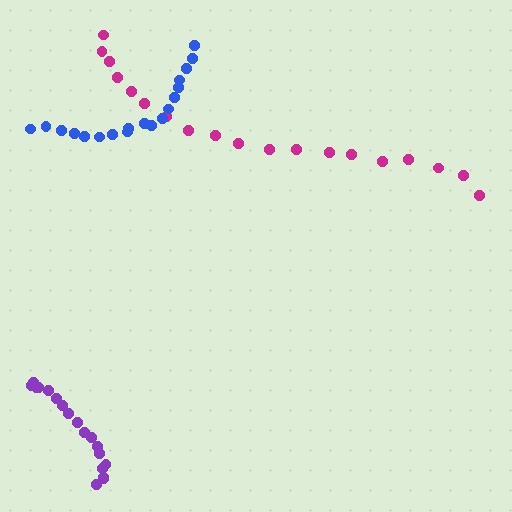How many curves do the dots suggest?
There are 3 distinct paths.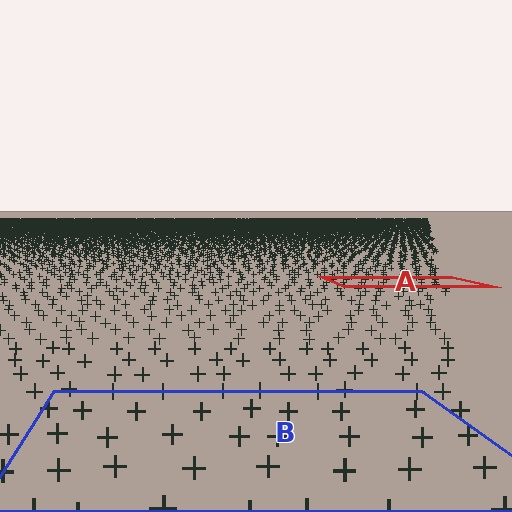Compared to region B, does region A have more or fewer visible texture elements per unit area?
Region A has more texture elements per unit area — they are packed more densely because it is farther away.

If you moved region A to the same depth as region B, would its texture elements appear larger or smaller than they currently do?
They would appear larger. At a closer depth, the same texture elements are projected at a bigger on-screen size.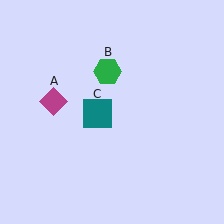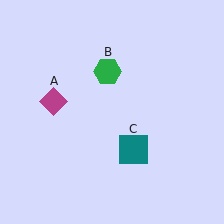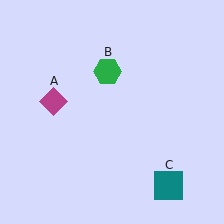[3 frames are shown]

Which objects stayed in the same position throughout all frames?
Magenta diamond (object A) and green hexagon (object B) remained stationary.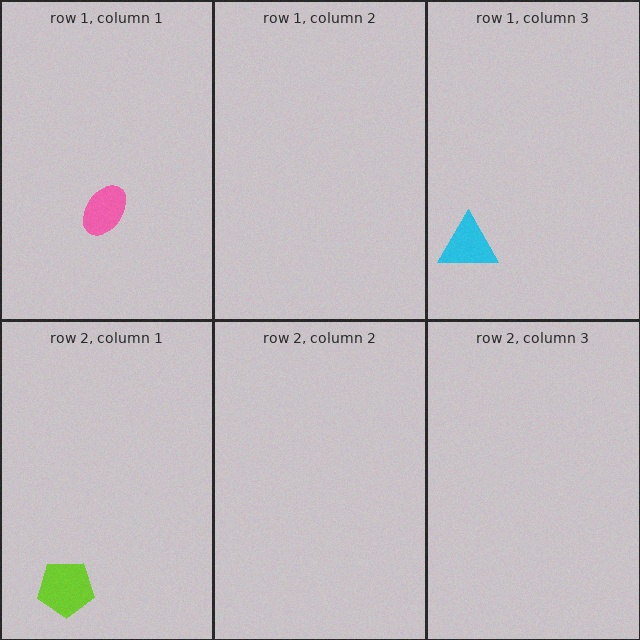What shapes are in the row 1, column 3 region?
The cyan triangle.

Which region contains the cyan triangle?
The row 1, column 3 region.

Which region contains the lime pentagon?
The row 2, column 1 region.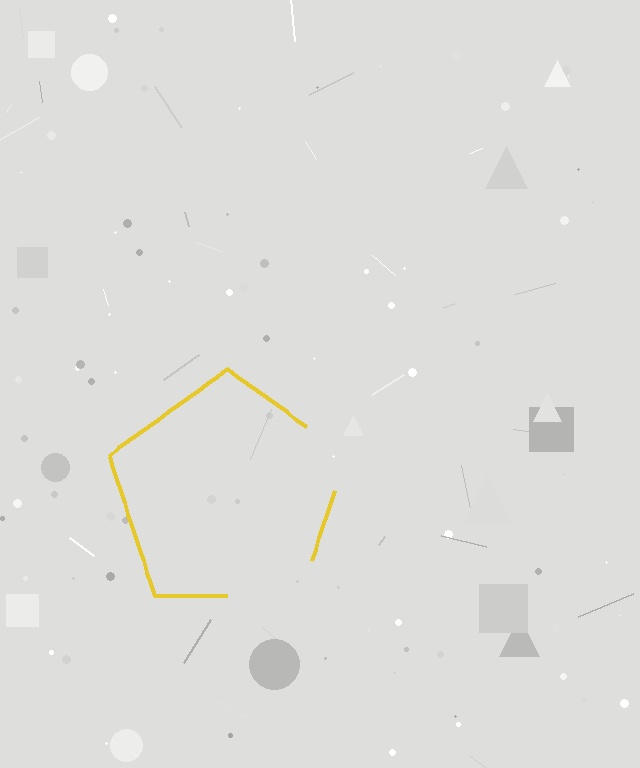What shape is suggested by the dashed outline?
The dashed outline suggests a pentagon.